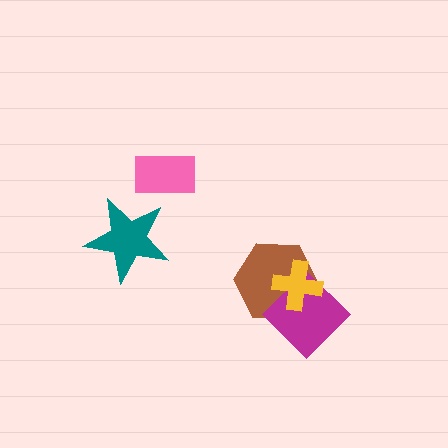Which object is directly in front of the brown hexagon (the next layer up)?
The magenta diamond is directly in front of the brown hexagon.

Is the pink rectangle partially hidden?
No, no other shape covers it.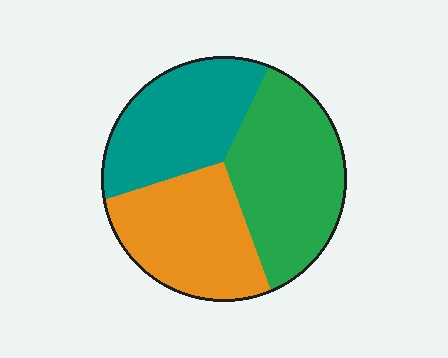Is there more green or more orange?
Green.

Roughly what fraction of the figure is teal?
Teal covers around 30% of the figure.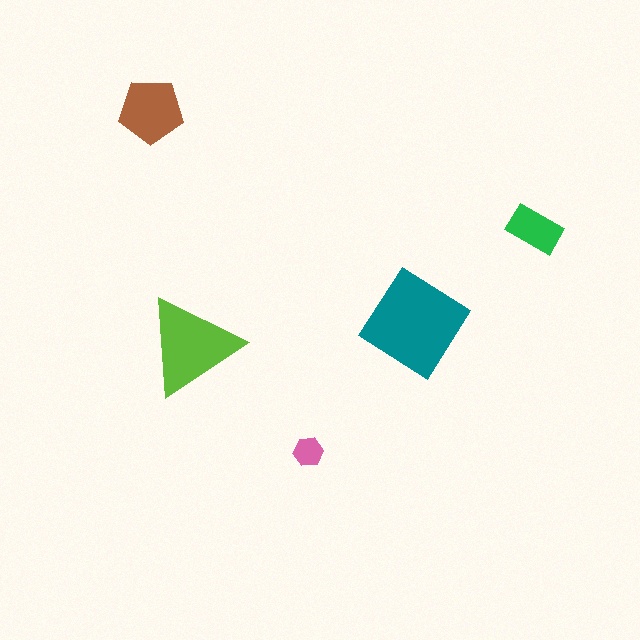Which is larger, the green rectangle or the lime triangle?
The lime triangle.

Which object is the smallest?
The pink hexagon.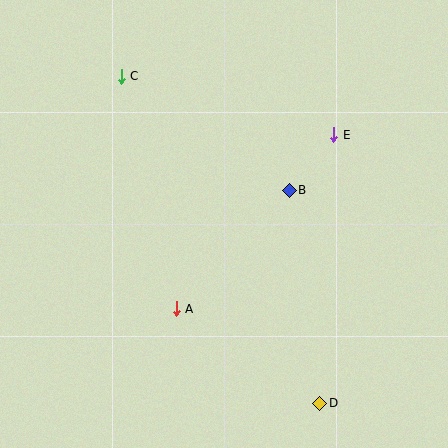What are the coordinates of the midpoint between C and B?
The midpoint between C and B is at (205, 133).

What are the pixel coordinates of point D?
Point D is at (320, 403).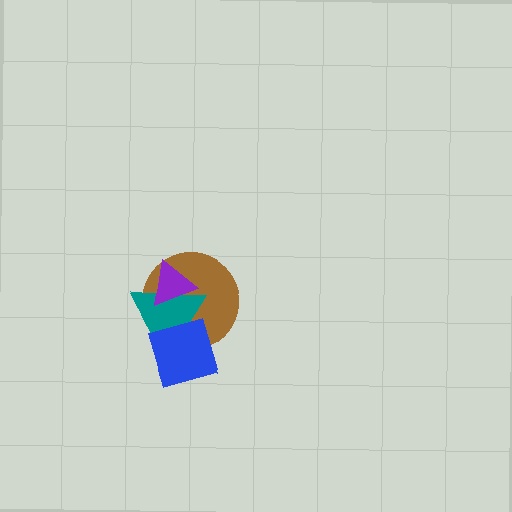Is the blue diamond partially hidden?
No, no other shape covers it.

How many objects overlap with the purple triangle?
2 objects overlap with the purple triangle.